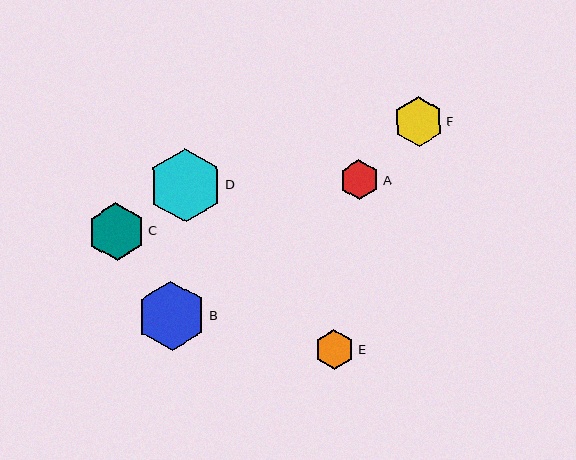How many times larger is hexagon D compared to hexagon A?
Hexagon D is approximately 1.9 times the size of hexagon A.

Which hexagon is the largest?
Hexagon D is the largest with a size of approximately 73 pixels.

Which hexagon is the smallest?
Hexagon A is the smallest with a size of approximately 39 pixels.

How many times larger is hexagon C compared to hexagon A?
Hexagon C is approximately 1.5 times the size of hexagon A.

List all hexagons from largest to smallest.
From largest to smallest: D, B, C, F, E, A.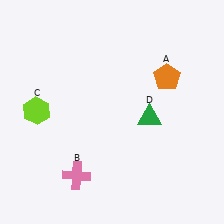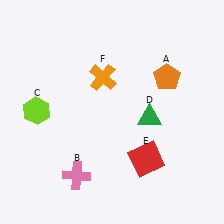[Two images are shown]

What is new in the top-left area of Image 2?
An orange cross (F) was added in the top-left area of Image 2.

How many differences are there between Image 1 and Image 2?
There are 2 differences between the two images.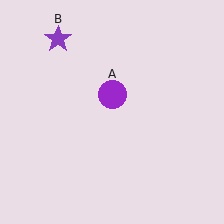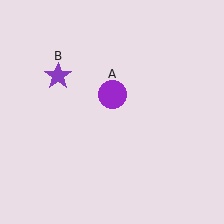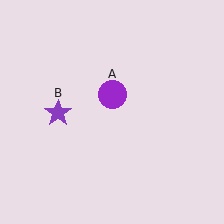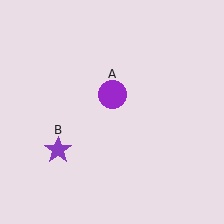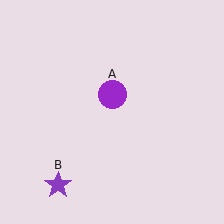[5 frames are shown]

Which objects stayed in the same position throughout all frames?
Purple circle (object A) remained stationary.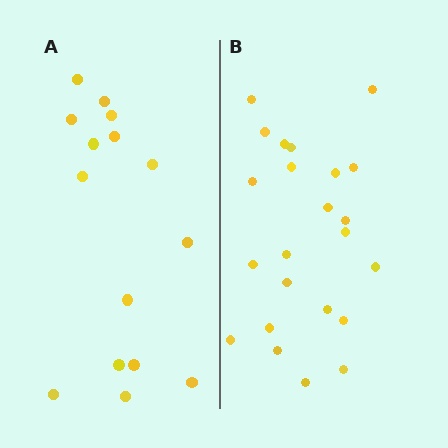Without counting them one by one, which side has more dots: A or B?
Region B (the right region) has more dots.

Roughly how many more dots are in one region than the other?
Region B has roughly 8 or so more dots than region A.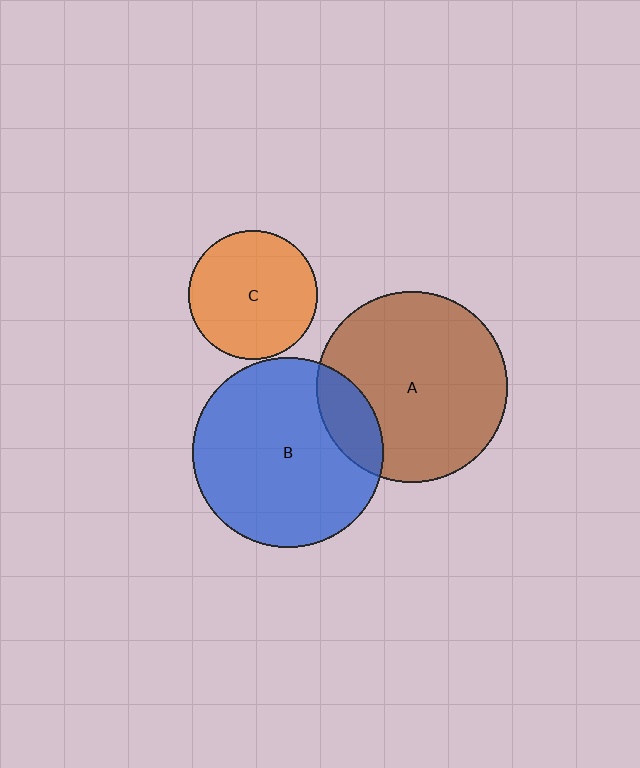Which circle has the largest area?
Circle A (brown).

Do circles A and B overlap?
Yes.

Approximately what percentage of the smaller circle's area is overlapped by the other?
Approximately 15%.